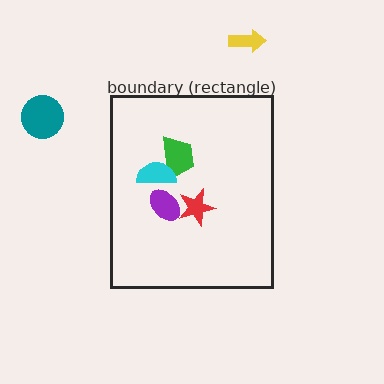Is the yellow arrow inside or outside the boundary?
Outside.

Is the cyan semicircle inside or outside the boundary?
Inside.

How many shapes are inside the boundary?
4 inside, 2 outside.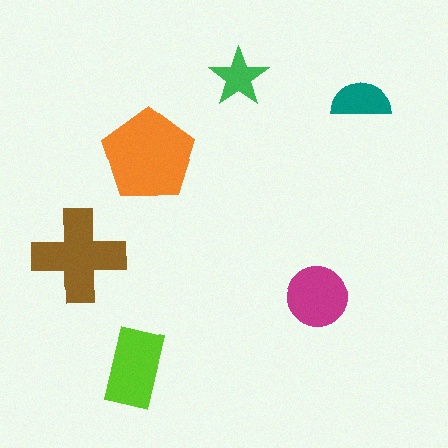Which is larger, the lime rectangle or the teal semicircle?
The lime rectangle.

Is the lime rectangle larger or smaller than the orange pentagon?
Smaller.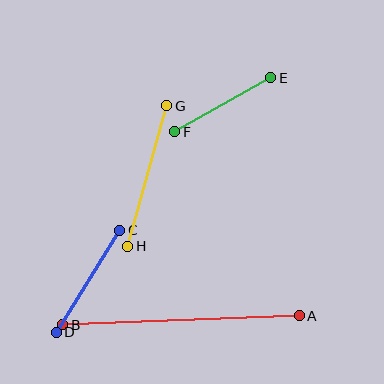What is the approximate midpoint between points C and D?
The midpoint is at approximately (88, 281) pixels.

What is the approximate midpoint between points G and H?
The midpoint is at approximately (147, 176) pixels.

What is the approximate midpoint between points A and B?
The midpoint is at approximately (180, 320) pixels.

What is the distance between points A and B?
The distance is approximately 237 pixels.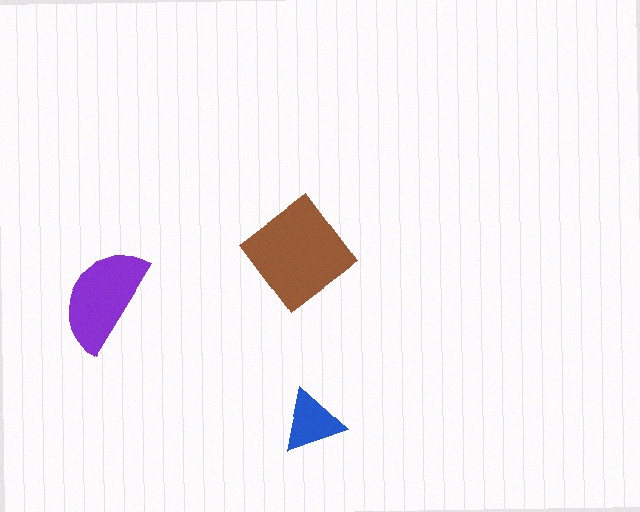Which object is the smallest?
The blue triangle.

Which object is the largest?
The brown diamond.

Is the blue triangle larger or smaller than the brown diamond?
Smaller.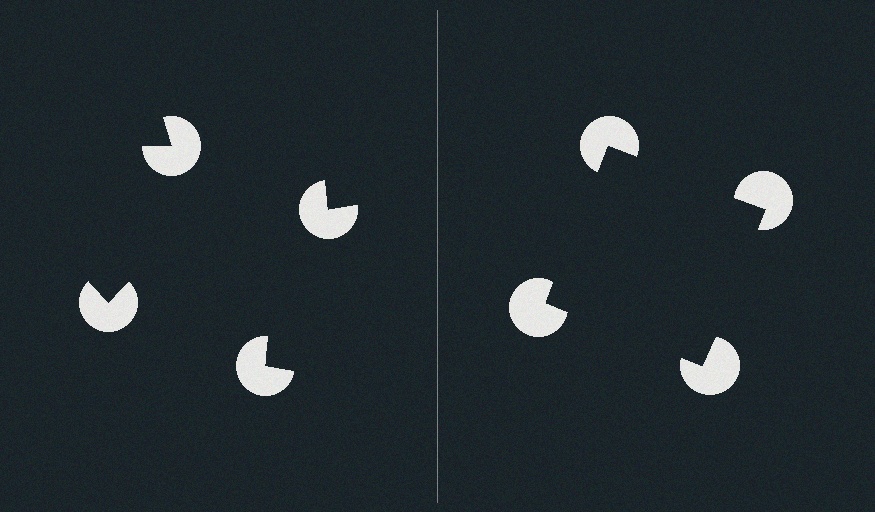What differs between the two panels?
The pac-man discs are positioned identically on both sides; only the wedge orientations differ. On the right they align to a square; on the left they are misaligned.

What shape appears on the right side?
An illusory square.